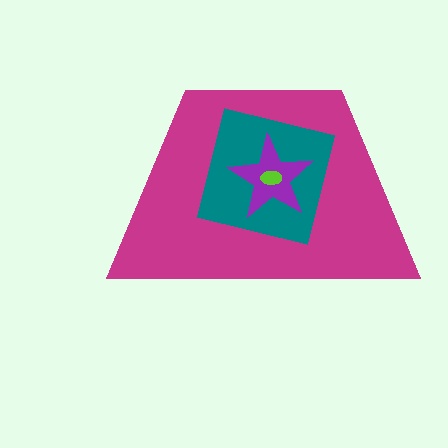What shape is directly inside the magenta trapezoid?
The teal square.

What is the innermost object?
The lime ellipse.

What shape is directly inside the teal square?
The purple star.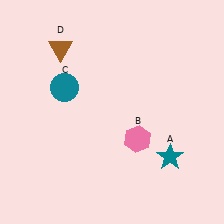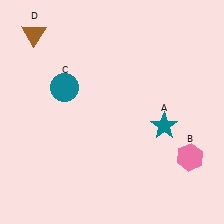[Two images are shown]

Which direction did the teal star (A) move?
The teal star (A) moved up.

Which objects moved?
The objects that moved are: the teal star (A), the pink hexagon (B), the brown triangle (D).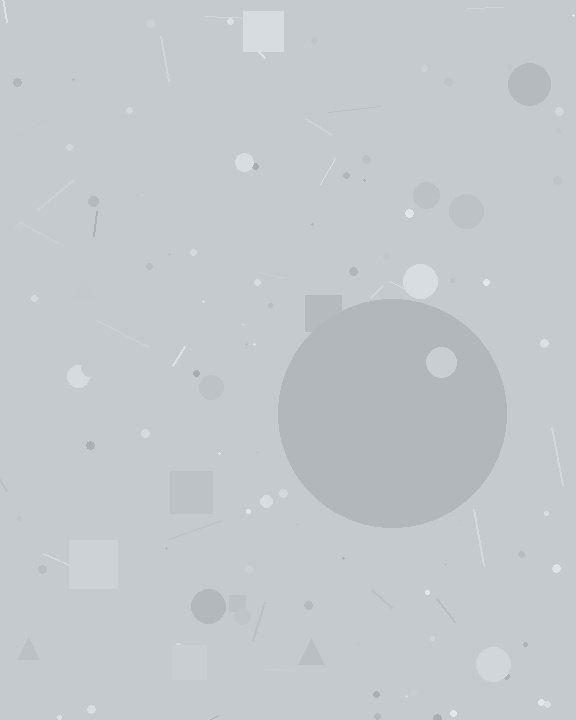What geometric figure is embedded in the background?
A circle is embedded in the background.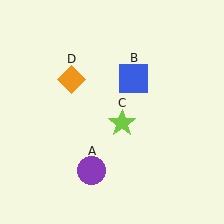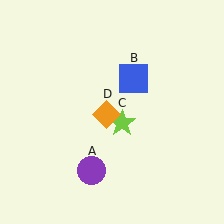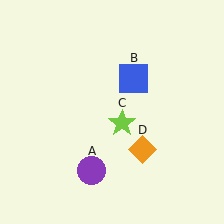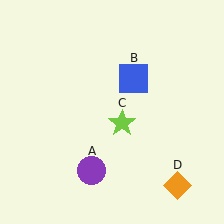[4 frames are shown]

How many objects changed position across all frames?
1 object changed position: orange diamond (object D).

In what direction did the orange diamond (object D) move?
The orange diamond (object D) moved down and to the right.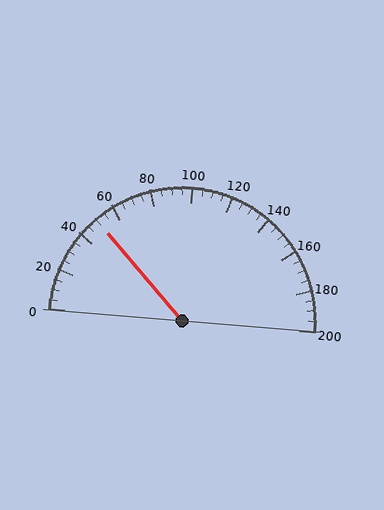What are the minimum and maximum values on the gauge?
The gauge ranges from 0 to 200.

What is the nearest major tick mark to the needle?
The nearest major tick mark is 40.